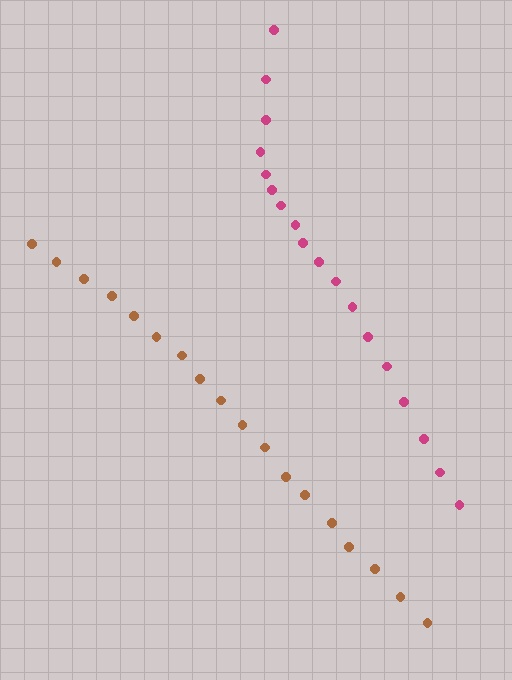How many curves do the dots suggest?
There are 2 distinct paths.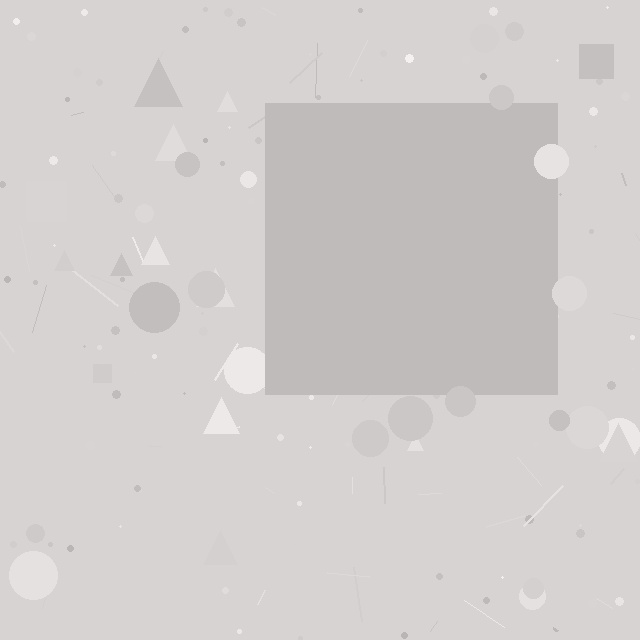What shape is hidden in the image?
A square is hidden in the image.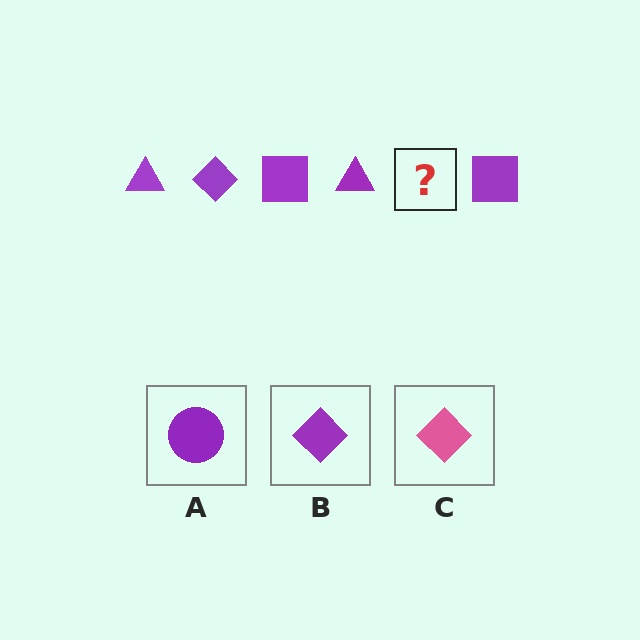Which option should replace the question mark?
Option B.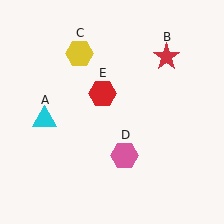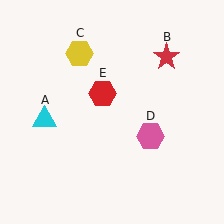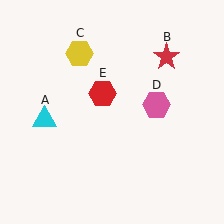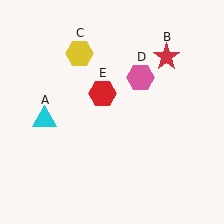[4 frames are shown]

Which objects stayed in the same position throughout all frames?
Cyan triangle (object A) and red star (object B) and yellow hexagon (object C) and red hexagon (object E) remained stationary.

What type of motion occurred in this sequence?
The pink hexagon (object D) rotated counterclockwise around the center of the scene.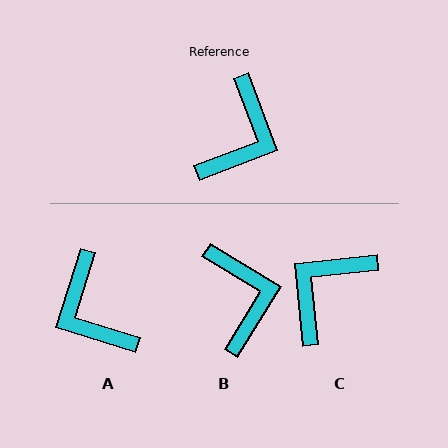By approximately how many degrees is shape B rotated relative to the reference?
Approximately 38 degrees counter-clockwise.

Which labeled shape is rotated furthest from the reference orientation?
C, about 165 degrees away.